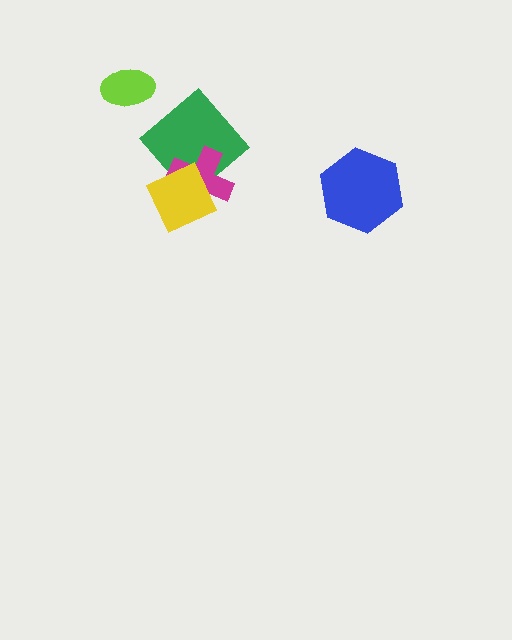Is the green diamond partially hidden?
Yes, it is partially covered by another shape.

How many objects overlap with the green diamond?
2 objects overlap with the green diamond.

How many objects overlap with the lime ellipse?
0 objects overlap with the lime ellipse.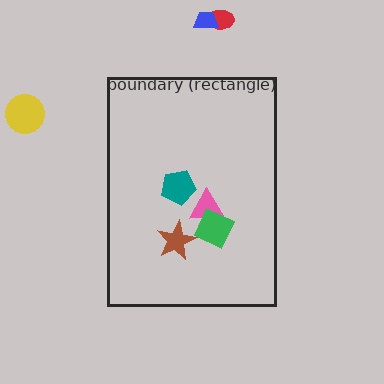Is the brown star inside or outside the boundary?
Inside.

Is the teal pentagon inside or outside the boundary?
Inside.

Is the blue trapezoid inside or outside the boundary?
Outside.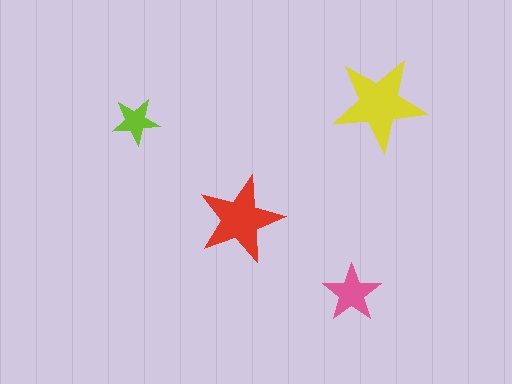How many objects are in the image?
There are 4 objects in the image.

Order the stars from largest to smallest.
the yellow one, the red one, the pink one, the lime one.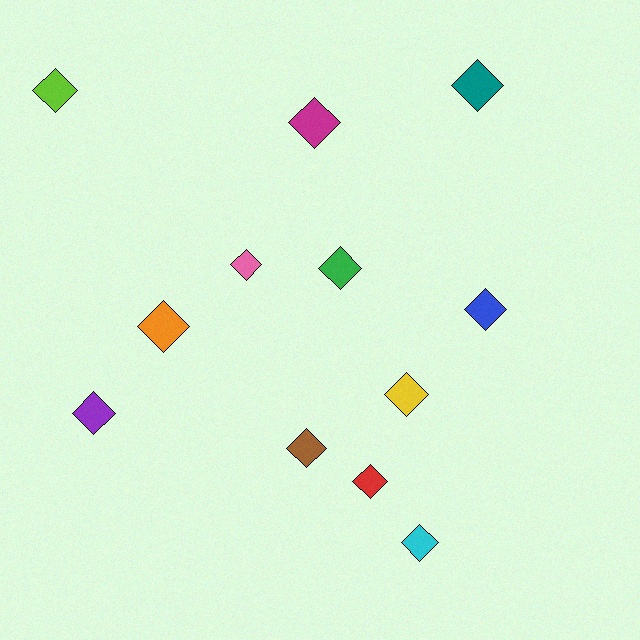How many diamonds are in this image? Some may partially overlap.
There are 12 diamonds.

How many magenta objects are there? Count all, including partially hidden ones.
There is 1 magenta object.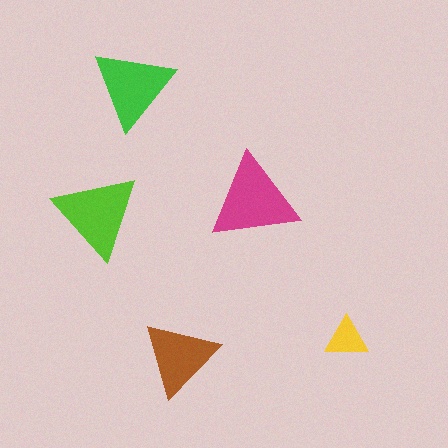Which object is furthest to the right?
The yellow triangle is rightmost.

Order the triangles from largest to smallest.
the magenta one, the lime one, the green one, the brown one, the yellow one.